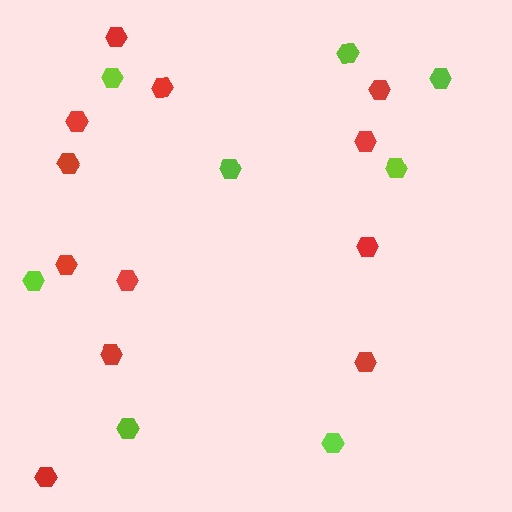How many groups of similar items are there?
There are 2 groups: one group of red hexagons (12) and one group of lime hexagons (8).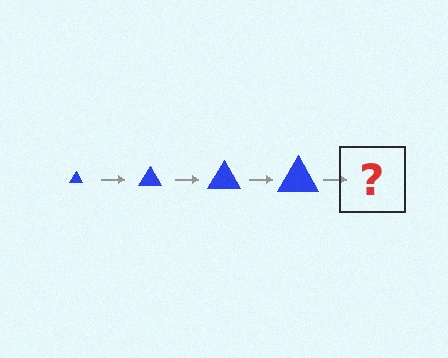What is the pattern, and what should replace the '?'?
The pattern is that the triangle gets progressively larger each step. The '?' should be a blue triangle, larger than the previous one.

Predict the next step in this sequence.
The next step is a blue triangle, larger than the previous one.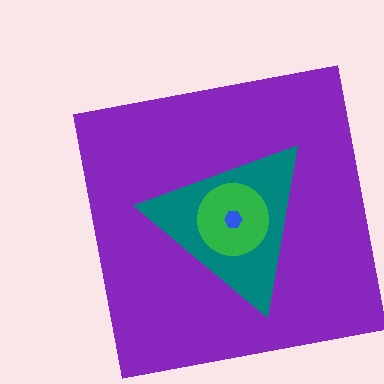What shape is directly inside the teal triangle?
The green circle.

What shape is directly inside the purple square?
The teal triangle.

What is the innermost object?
The blue hexagon.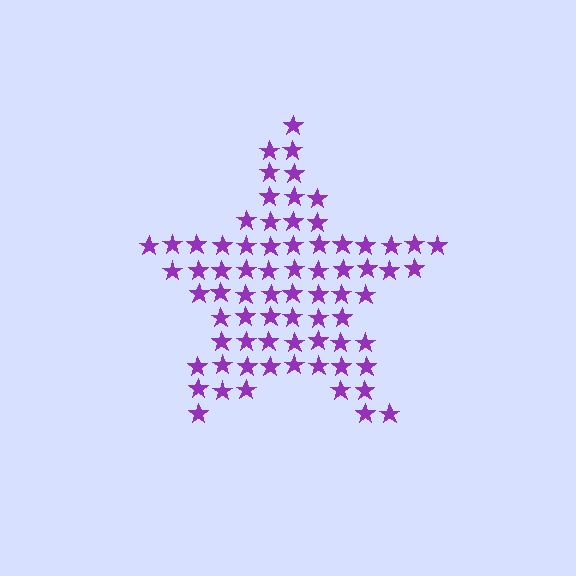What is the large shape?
The large shape is a star.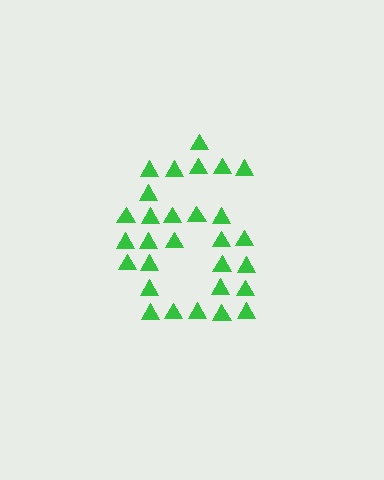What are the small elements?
The small elements are triangles.